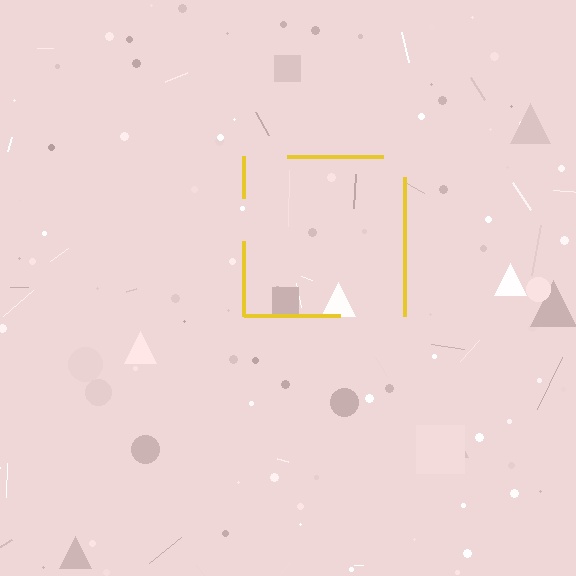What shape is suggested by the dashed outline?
The dashed outline suggests a square.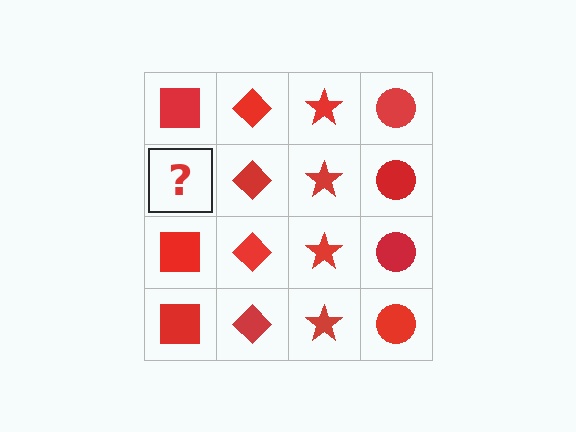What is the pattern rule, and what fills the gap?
The rule is that each column has a consistent shape. The gap should be filled with a red square.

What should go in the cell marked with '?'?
The missing cell should contain a red square.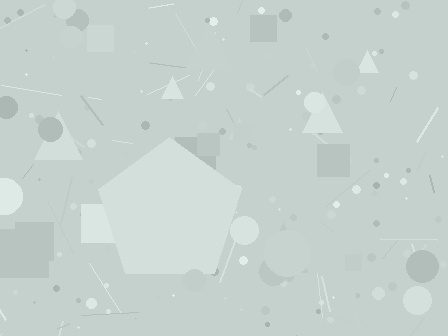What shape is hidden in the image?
A pentagon is hidden in the image.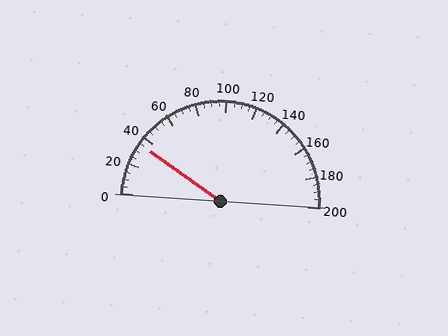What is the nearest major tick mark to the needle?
The nearest major tick mark is 40.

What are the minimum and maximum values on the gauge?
The gauge ranges from 0 to 200.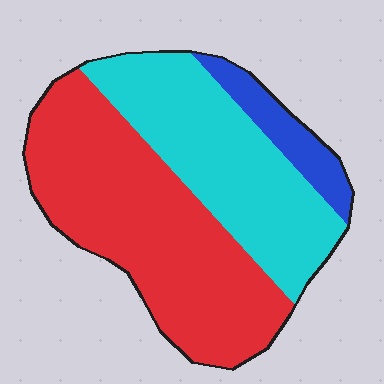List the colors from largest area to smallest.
From largest to smallest: red, cyan, blue.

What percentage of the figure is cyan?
Cyan takes up about three eighths (3/8) of the figure.